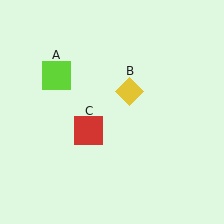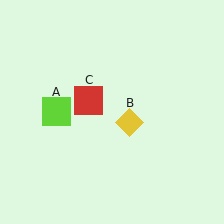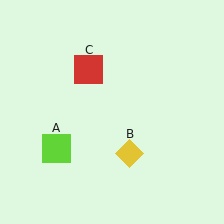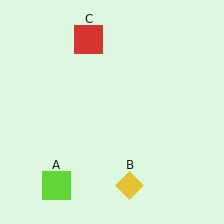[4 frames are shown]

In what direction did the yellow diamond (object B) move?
The yellow diamond (object B) moved down.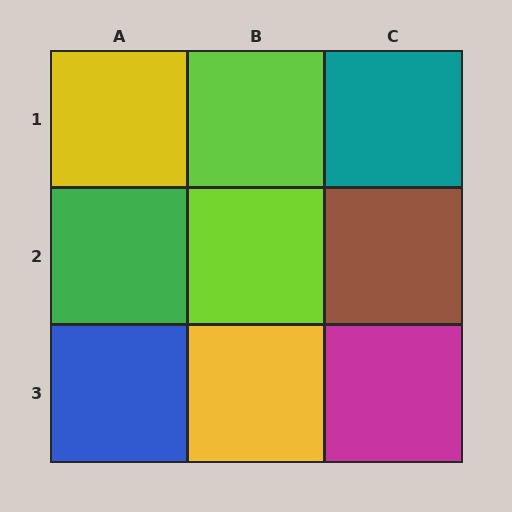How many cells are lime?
2 cells are lime.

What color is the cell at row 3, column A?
Blue.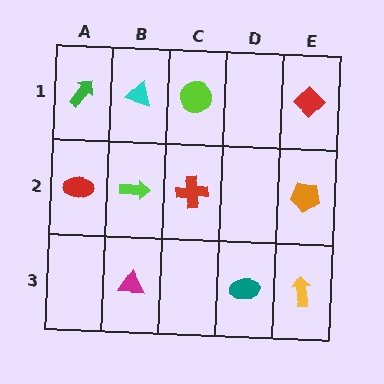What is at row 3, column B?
A magenta triangle.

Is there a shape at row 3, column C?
No, that cell is empty.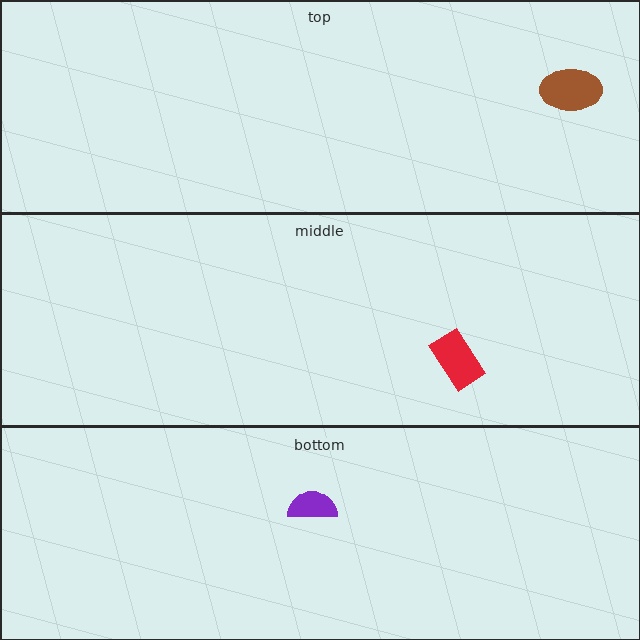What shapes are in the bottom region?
The purple semicircle.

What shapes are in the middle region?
The red rectangle.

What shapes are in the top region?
The brown ellipse.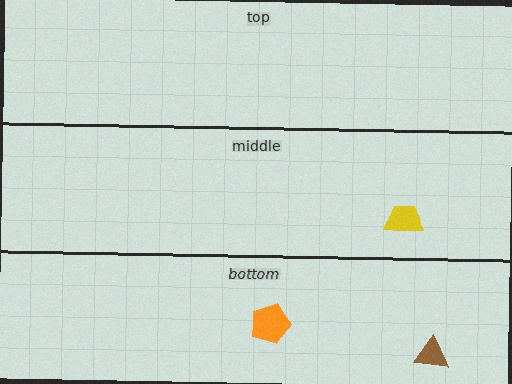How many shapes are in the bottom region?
2.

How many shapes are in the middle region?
1.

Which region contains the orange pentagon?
The bottom region.